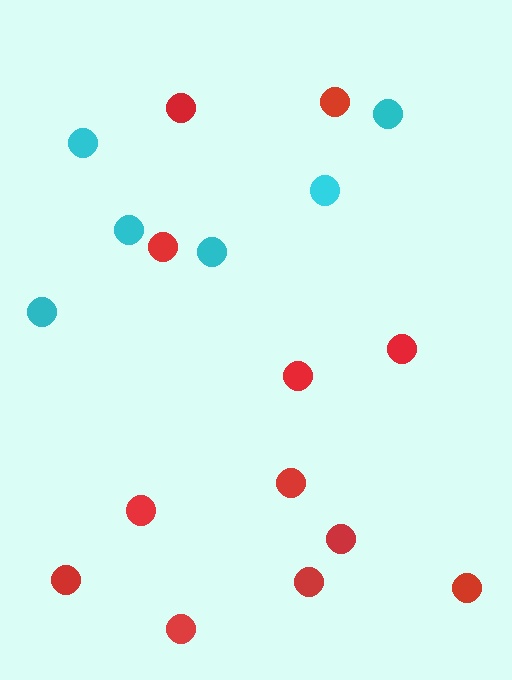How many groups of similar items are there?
There are 2 groups: one group of cyan circles (6) and one group of red circles (12).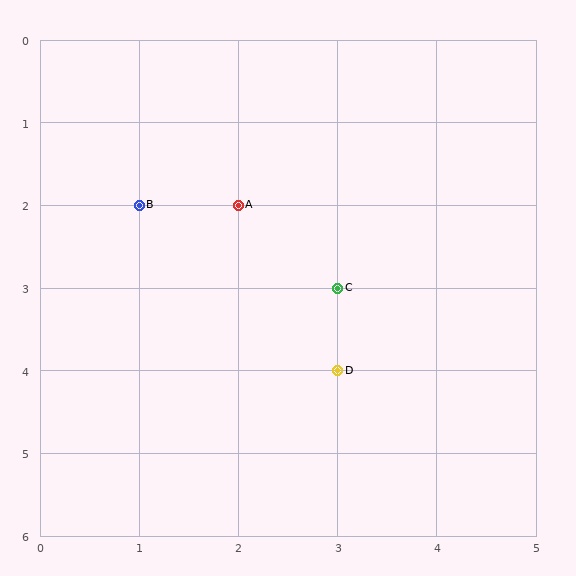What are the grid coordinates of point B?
Point B is at grid coordinates (1, 2).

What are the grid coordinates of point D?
Point D is at grid coordinates (3, 4).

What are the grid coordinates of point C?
Point C is at grid coordinates (3, 3).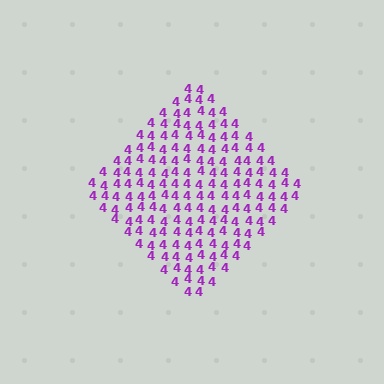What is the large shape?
The large shape is a diamond.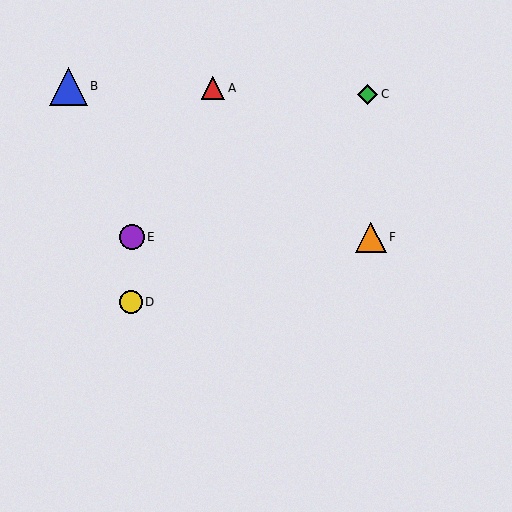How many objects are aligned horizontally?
2 objects (E, F) are aligned horizontally.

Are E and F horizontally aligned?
Yes, both are at y≈237.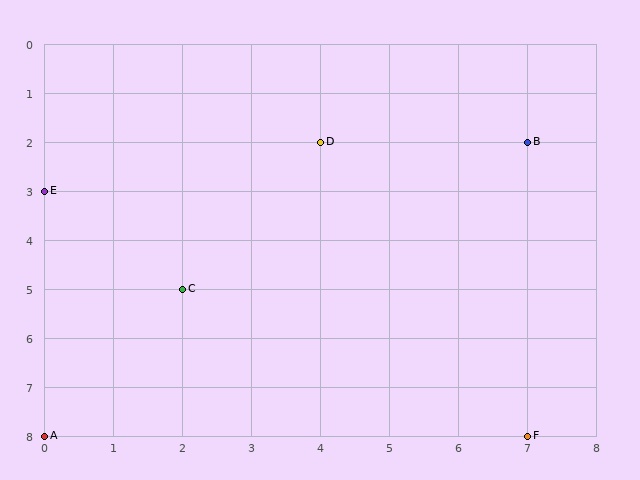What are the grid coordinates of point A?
Point A is at grid coordinates (0, 8).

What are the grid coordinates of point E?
Point E is at grid coordinates (0, 3).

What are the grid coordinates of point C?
Point C is at grid coordinates (2, 5).